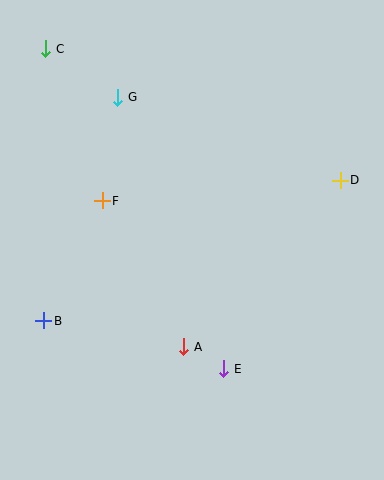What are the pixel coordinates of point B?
Point B is at (44, 321).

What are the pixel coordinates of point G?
Point G is at (118, 97).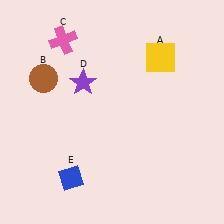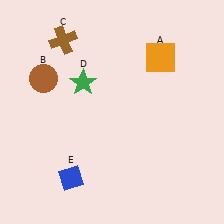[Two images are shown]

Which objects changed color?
A changed from yellow to orange. C changed from pink to brown. D changed from purple to green.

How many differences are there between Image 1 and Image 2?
There are 3 differences between the two images.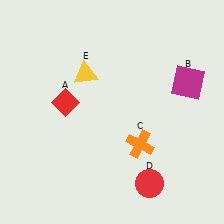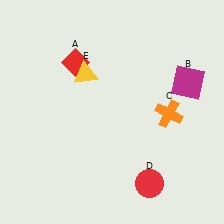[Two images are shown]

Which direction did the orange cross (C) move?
The orange cross (C) moved up.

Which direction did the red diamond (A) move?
The red diamond (A) moved up.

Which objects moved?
The objects that moved are: the red diamond (A), the orange cross (C).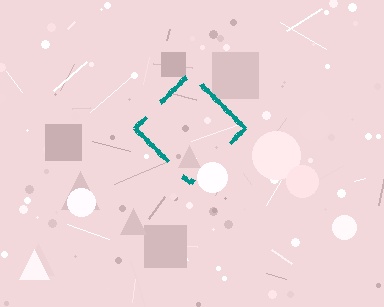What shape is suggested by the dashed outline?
The dashed outline suggests a diamond.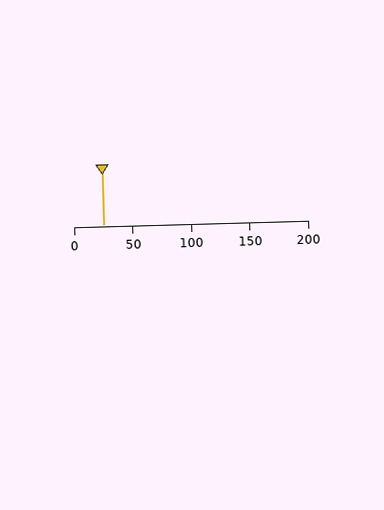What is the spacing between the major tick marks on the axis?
The major ticks are spaced 50 apart.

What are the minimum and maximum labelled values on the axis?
The axis runs from 0 to 200.